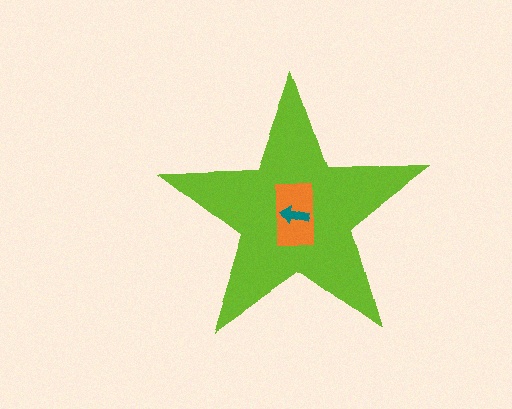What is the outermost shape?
The lime star.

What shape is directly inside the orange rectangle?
The teal arrow.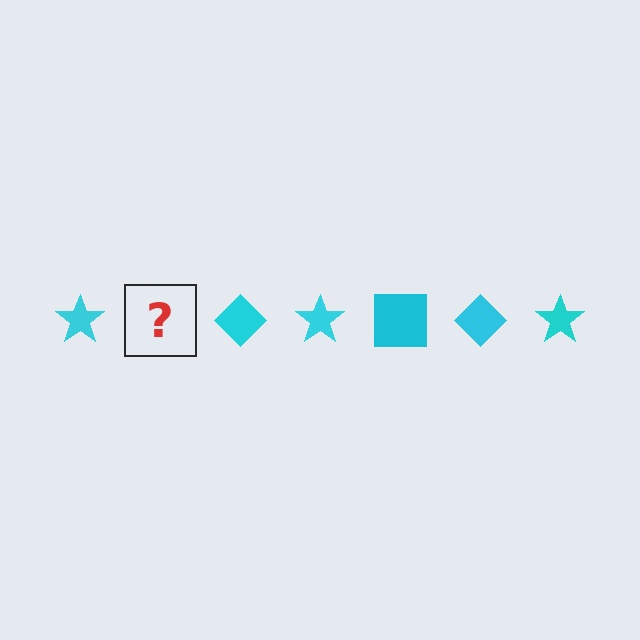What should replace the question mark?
The question mark should be replaced with a cyan square.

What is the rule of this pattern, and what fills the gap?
The rule is that the pattern cycles through star, square, diamond shapes in cyan. The gap should be filled with a cyan square.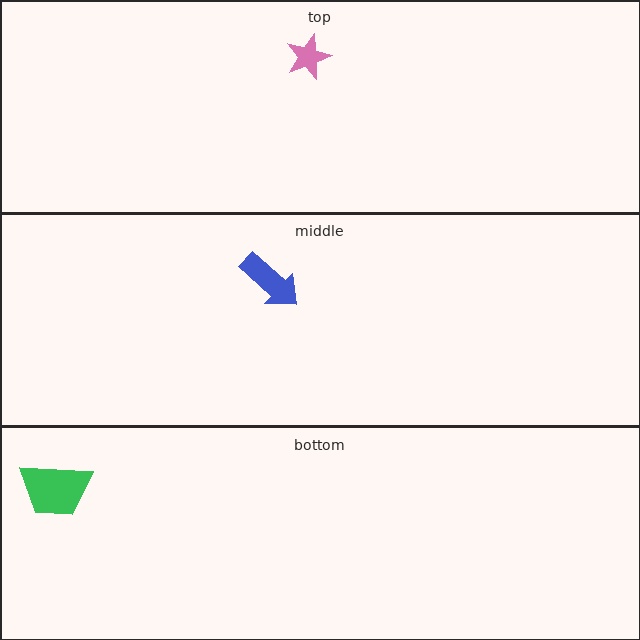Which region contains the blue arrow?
The middle region.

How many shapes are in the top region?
1.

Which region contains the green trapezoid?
The bottom region.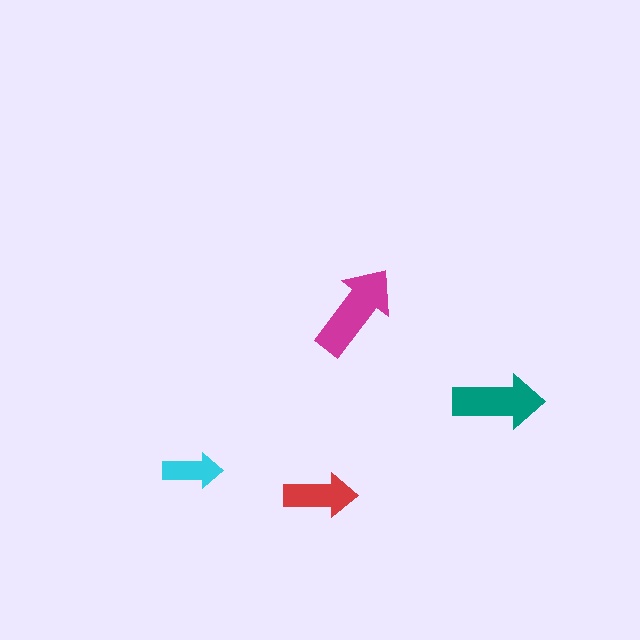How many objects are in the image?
There are 4 objects in the image.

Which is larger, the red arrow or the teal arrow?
The teal one.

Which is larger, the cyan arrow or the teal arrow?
The teal one.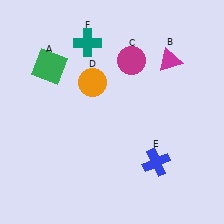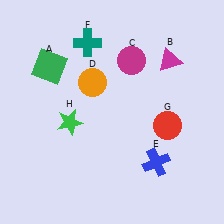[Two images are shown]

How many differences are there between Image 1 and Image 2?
There are 2 differences between the two images.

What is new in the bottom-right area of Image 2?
A red circle (G) was added in the bottom-right area of Image 2.